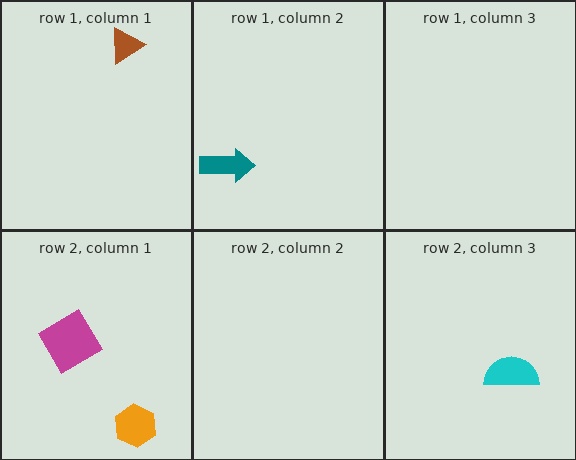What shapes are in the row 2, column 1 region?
The magenta diamond, the orange hexagon.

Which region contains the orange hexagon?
The row 2, column 1 region.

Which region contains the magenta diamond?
The row 2, column 1 region.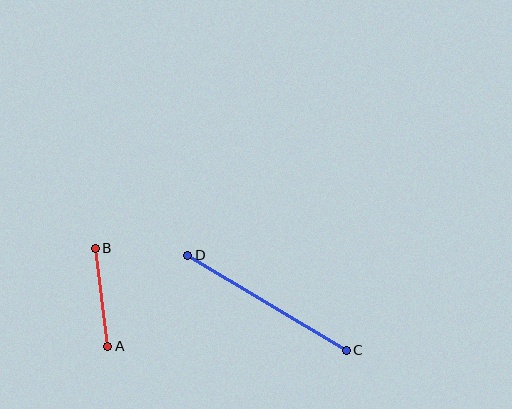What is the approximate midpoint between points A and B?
The midpoint is at approximately (102, 297) pixels.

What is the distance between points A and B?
The distance is approximately 99 pixels.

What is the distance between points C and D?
The distance is approximately 184 pixels.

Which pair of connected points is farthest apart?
Points C and D are farthest apart.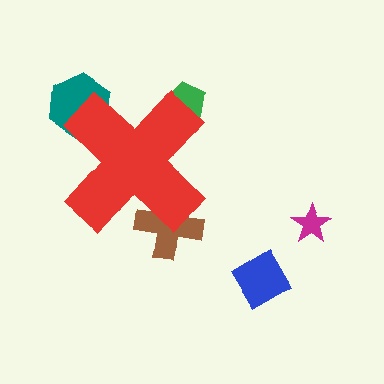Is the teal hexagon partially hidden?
Yes, the teal hexagon is partially hidden behind the red cross.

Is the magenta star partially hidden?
No, the magenta star is fully visible.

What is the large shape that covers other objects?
A red cross.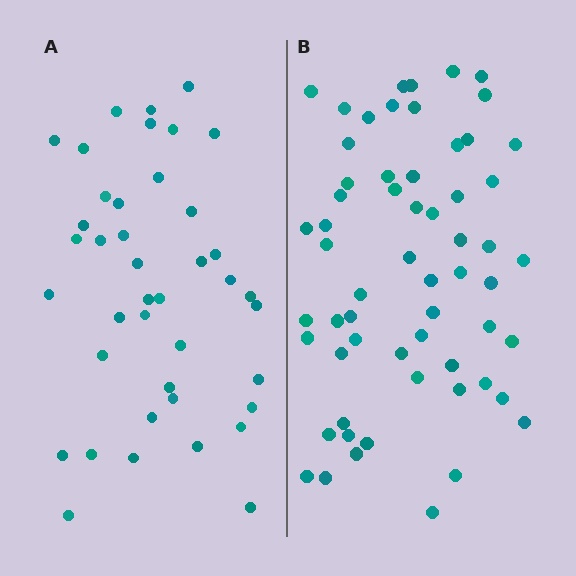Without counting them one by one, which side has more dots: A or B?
Region B (the right region) has more dots.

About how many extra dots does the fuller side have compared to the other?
Region B has approximately 20 more dots than region A.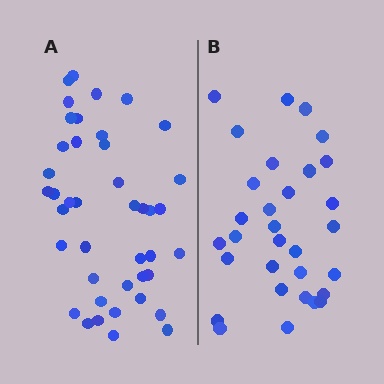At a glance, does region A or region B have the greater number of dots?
Region A (the left region) has more dots.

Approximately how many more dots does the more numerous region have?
Region A has roughly 12 or so more dots than region B.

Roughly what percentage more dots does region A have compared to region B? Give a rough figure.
About 35% more.